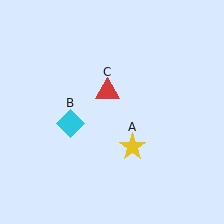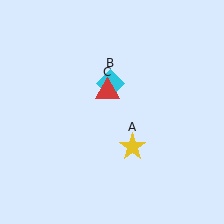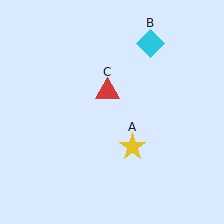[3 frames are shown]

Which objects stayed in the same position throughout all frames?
Yellow star (object A) and red triangle (object C) remained stationary.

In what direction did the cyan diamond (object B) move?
The cyan diamond (object B) moved up and to the right.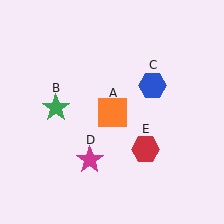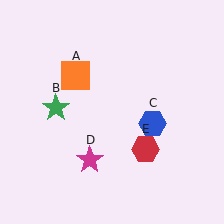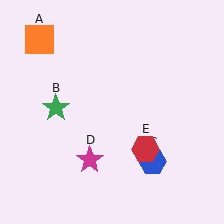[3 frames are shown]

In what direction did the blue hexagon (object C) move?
The blue hexagon (object C) moved down.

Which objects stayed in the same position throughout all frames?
Green star (object B) and magenta star (object D) and red hexagon (object E) remained stationary.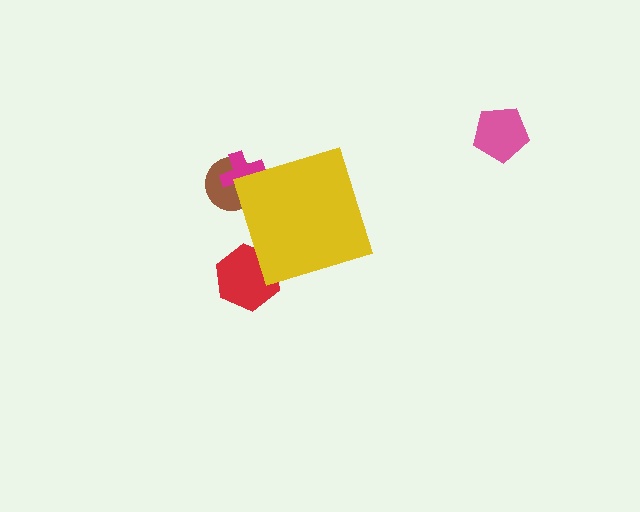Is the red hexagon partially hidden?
Yes, the red hexagon is partially hidden behind the yellow diamond.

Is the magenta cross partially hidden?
Yes, the magenta cross is partially hidden behind the yellow diamond.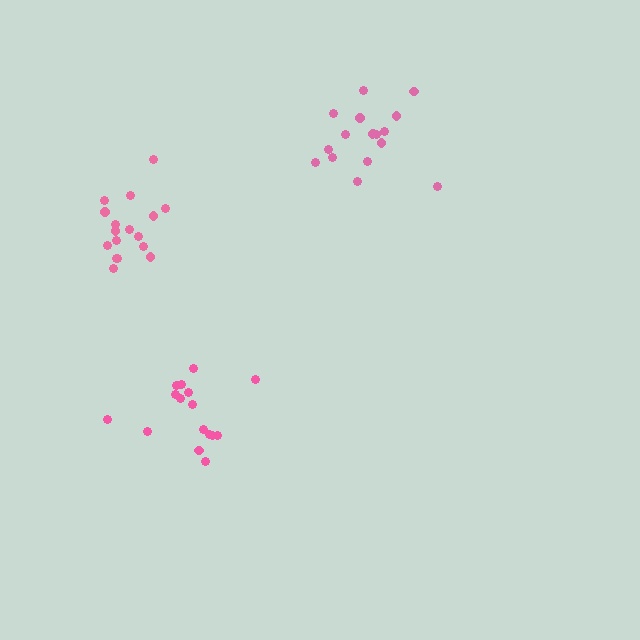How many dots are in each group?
Group 1: 17 dots, Group 2: 17 dots, Group 3: 16 dots (50 total).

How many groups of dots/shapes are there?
There are 3 groups.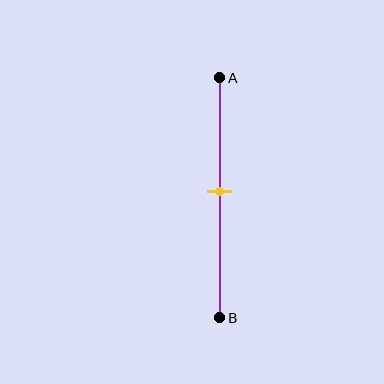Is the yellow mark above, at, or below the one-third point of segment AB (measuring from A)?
The yellow mark is below the one-third point of segment AB.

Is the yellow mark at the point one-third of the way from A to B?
No, the mark is at about 50% from A, not at the 33% one-third point.